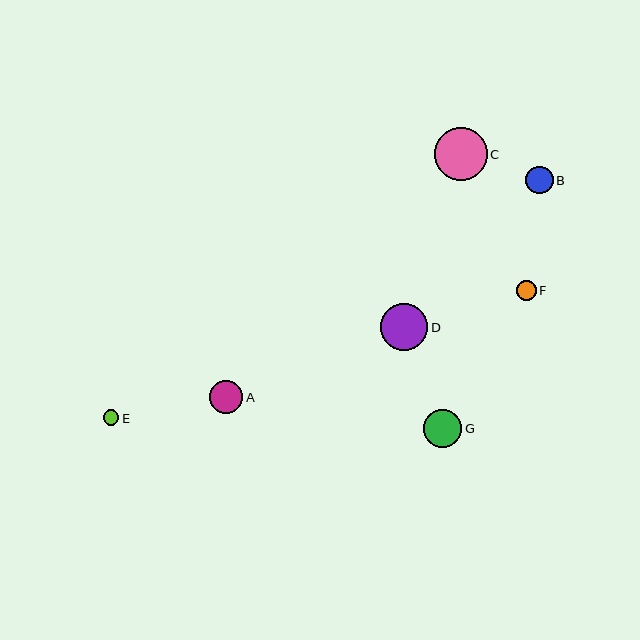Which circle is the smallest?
Circle E is the smallest with a size of approximately 16 pixels.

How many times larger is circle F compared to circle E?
Circle F is approximately 1.2 times the size of circle E.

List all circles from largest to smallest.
From largest to smallest: C, D, G, A, B, F, E.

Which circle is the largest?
Circle C is the largest with a size of approximately 53 pixels.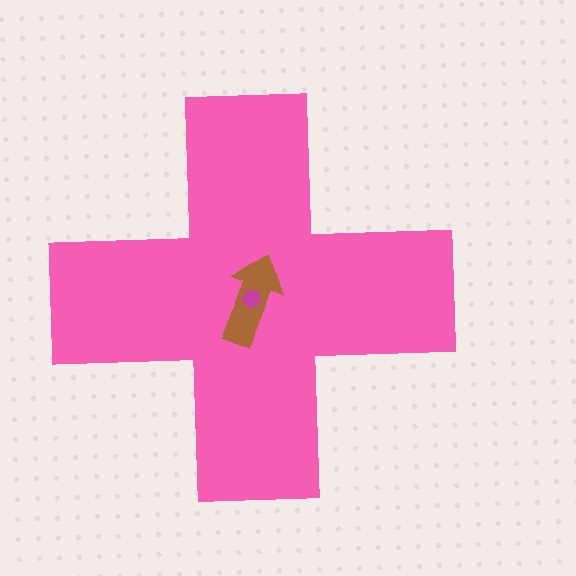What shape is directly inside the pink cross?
The brown arrow.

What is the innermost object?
The magenta pentagon.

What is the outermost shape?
The pink cross.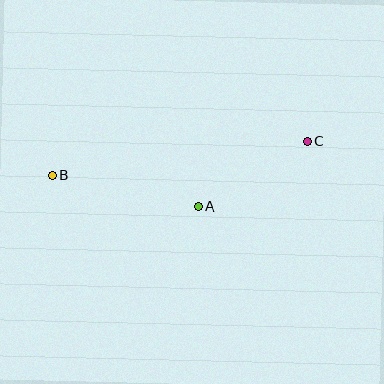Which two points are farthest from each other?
Points B and C are farthest from each other.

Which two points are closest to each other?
Points A and C are closest to each other.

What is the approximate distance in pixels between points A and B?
The distance between A and B is approximately 149 pixels.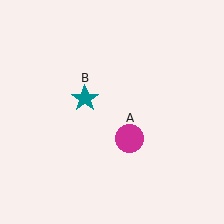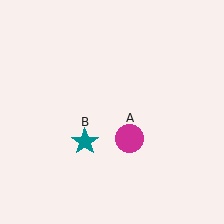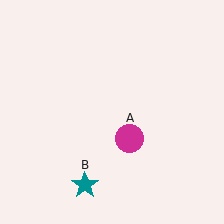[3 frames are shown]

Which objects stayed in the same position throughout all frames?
Magenta circle (object A) remained stationary.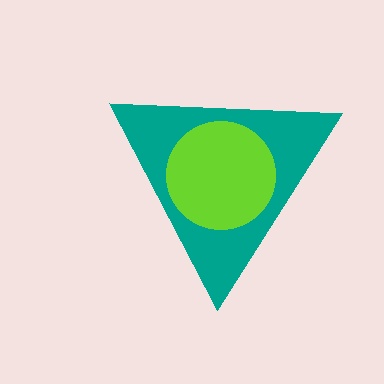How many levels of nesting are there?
2.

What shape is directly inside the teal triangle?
The lime circle.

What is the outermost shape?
The teal triangle.